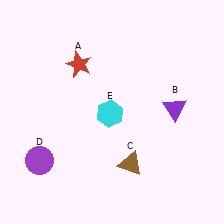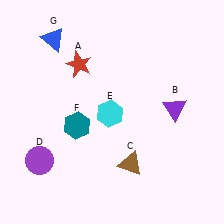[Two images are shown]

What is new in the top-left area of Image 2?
A blue triangle (G) was added in the top-left area of Image 2.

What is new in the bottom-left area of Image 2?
A teal hexagon (F) was added in the bottom-left area of Image 2.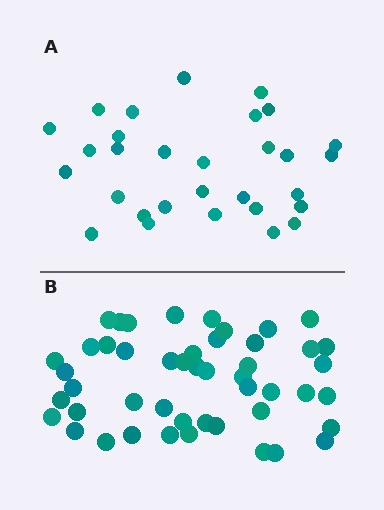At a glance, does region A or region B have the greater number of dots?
Region B (the bottom region) has more dots.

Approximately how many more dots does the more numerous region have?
Region B has approximately 20 more dots than region A.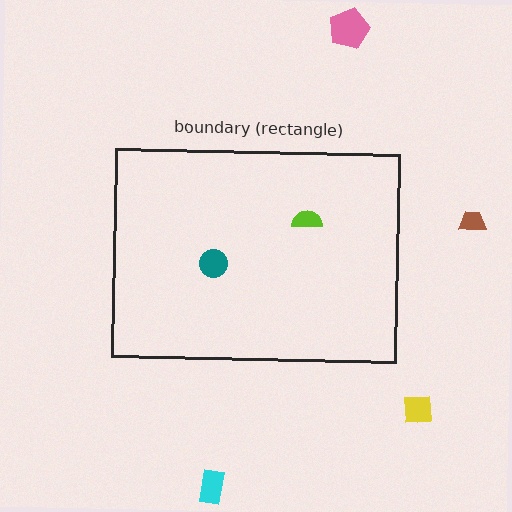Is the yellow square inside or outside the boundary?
Outside.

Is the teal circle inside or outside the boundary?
Inside.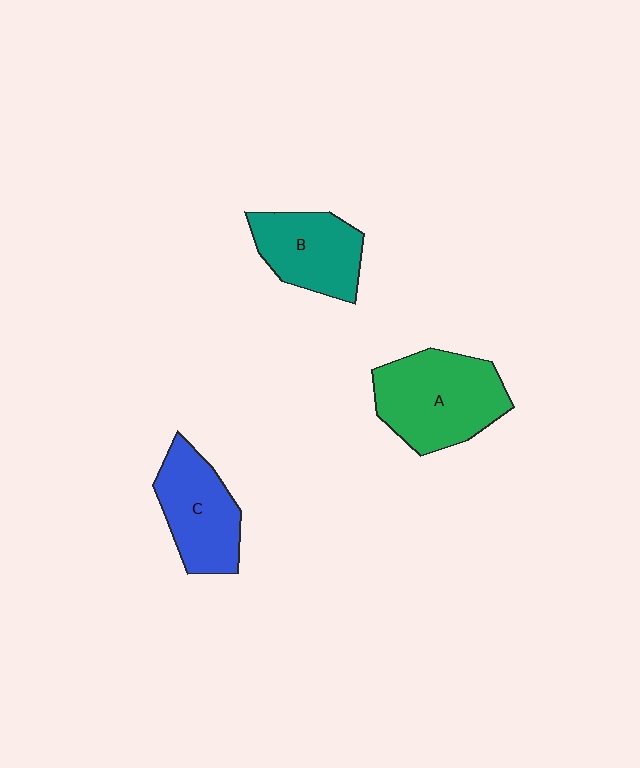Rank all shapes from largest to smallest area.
From largest to smallest: A (green), C (blue), B (teal).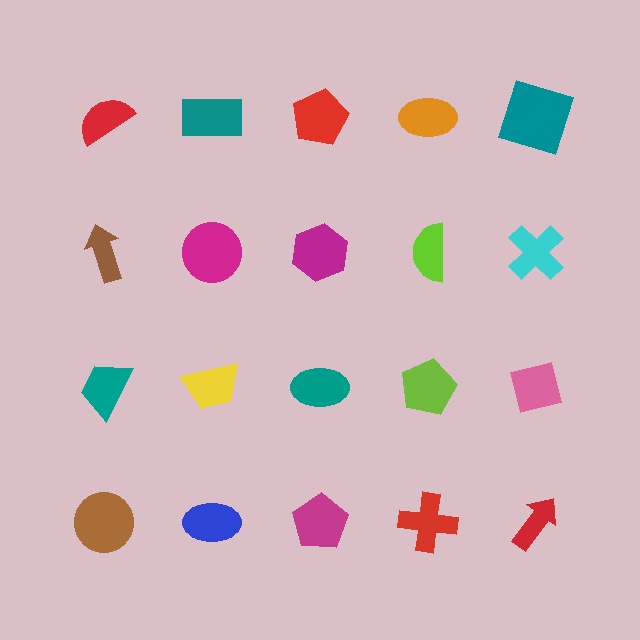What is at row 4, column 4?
A red cross.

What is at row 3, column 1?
A teal trapezoid.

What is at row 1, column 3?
A red pentagon.